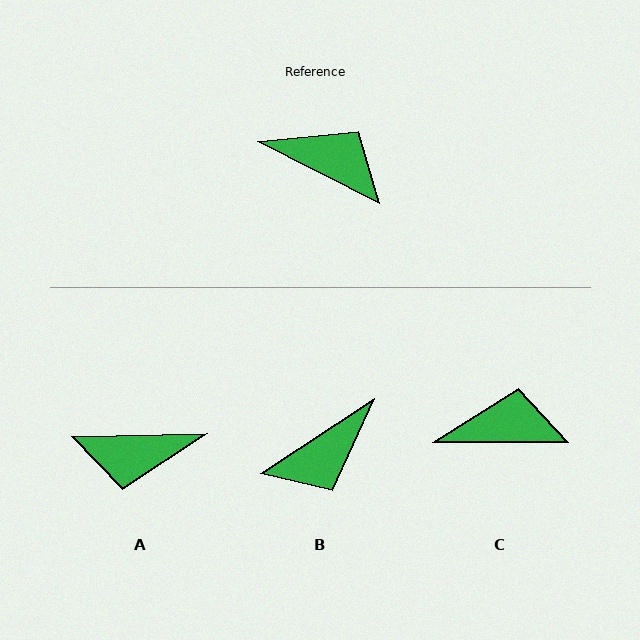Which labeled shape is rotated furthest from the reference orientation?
A, about 152 degrees away.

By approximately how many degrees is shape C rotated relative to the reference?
Approximately 27 degrees counter-clockwise.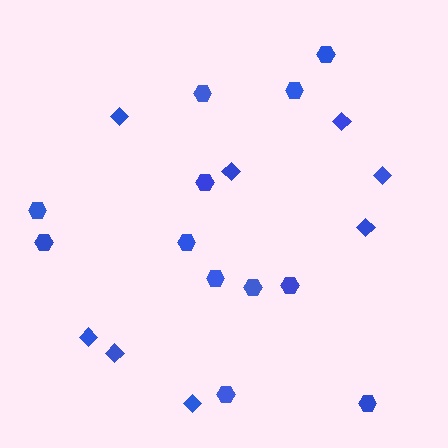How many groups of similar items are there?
There are 2 groups: one group of hexagons (12) and one group of diamonds (8).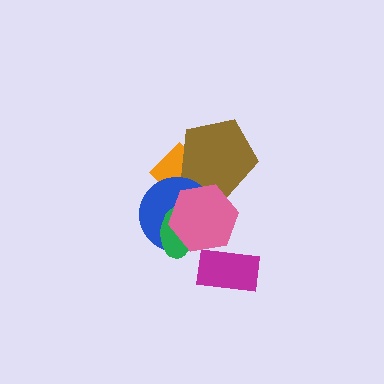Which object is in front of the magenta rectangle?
The pink hexagon is in front of the magenta rectangle.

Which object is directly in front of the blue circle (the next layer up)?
The green ellipse is directly in front of the blue circle.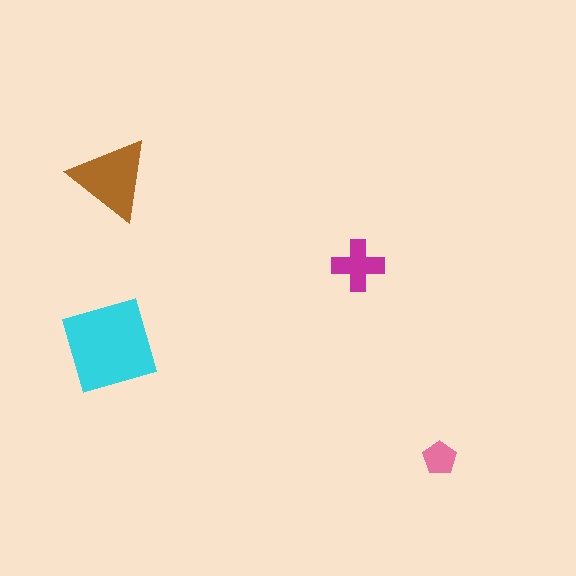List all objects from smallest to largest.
The pink pentagon, the magenta cross, the brown triangle, the cyan diamond.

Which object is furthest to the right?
The pink pentagon is rightmost.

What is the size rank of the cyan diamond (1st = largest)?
1st.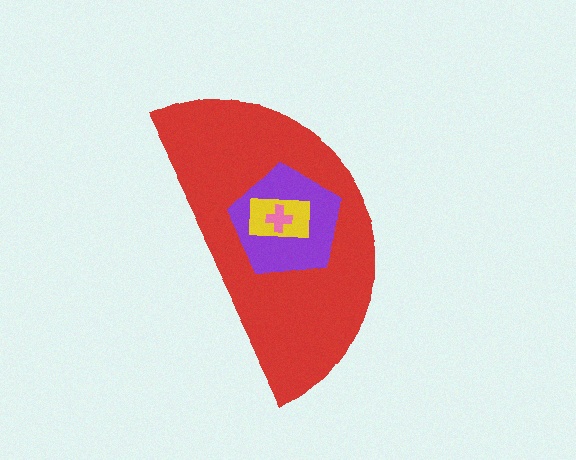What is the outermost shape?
The red semicircle.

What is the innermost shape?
The pink cross.